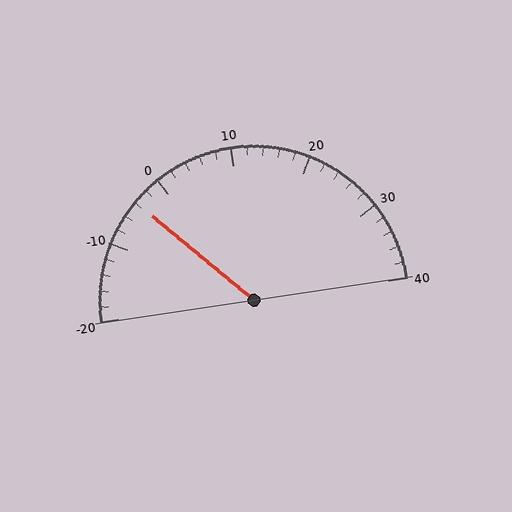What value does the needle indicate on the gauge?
The needle indicates approximately -4.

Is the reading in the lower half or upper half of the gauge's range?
The reading is in the lower half of the range (-20 to 40).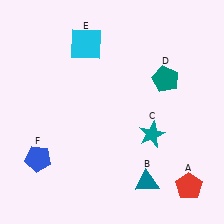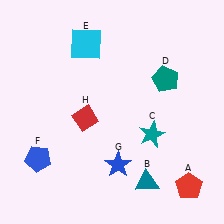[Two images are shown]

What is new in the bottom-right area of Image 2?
A blue star (G) was added in the bottom-right area of Image 2.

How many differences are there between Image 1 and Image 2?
There are 2 differences between the two images.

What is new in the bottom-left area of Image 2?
A red diamond (H) was added in the bottom-left area of Image 2.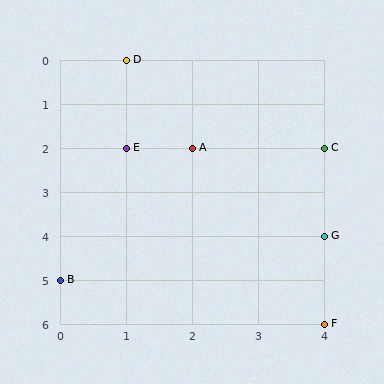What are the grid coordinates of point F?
Point F is at grid coordinates (4, 6).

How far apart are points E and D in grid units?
Points E and D are 2 rows apart.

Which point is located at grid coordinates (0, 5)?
Point B is at (0, 5).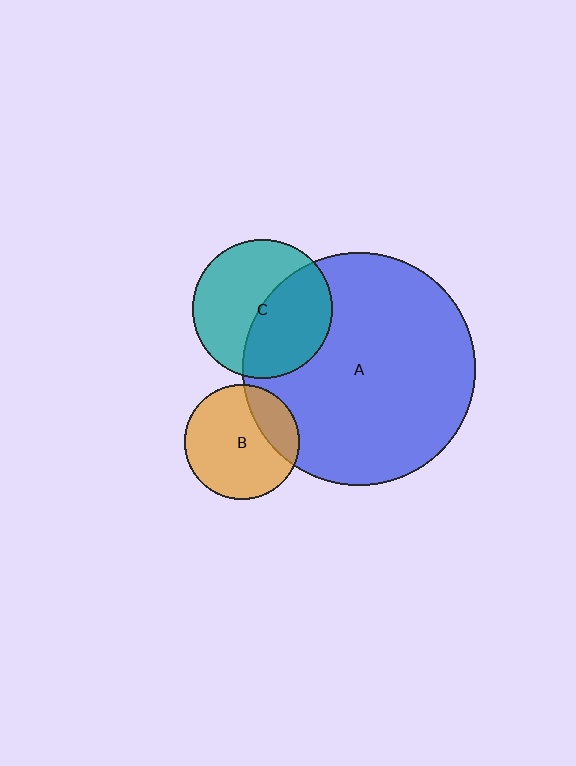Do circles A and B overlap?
Yes.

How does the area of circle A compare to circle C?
Approximately 2.8 times.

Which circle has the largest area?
Circle A (blue).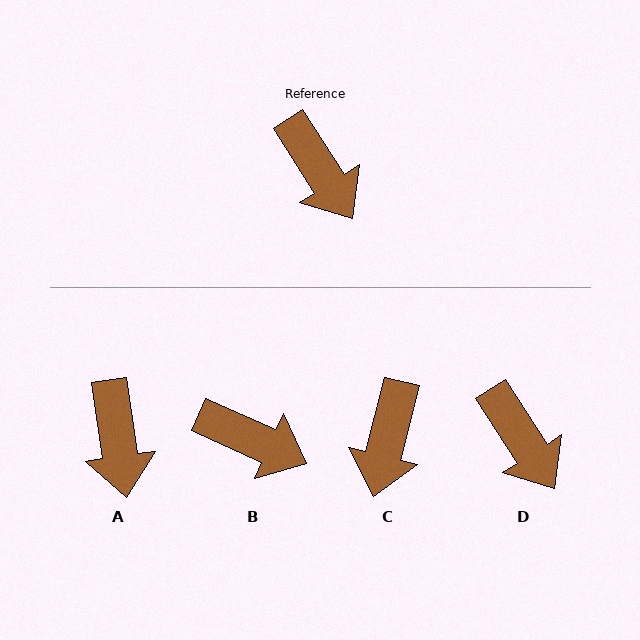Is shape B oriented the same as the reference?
No, it is off by about 33 degrees.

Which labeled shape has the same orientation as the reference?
D.